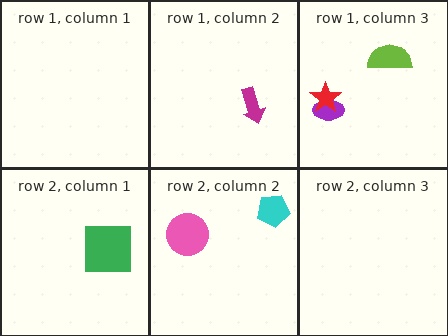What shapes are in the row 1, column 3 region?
The lime semicircle, the purple ellipse, the red star.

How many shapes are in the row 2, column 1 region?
1.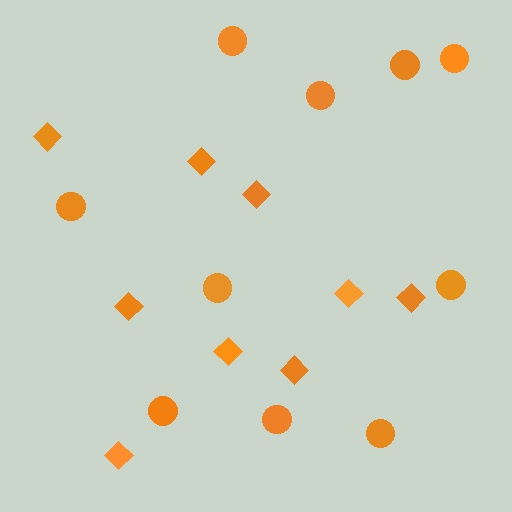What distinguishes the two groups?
There are 2 groups: one group of diamonds (9) and one group of circles (10).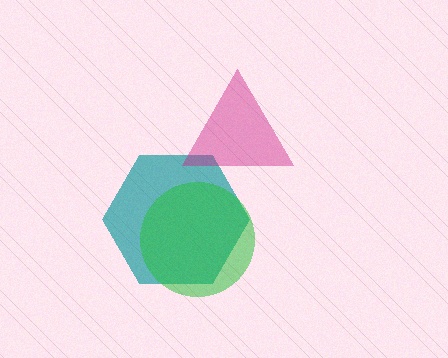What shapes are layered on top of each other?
The layered shapes are: a teal hexagon, a green circle, a magenta triangle.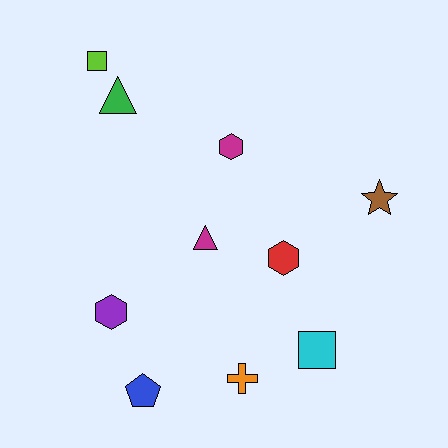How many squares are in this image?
There are 2 squares.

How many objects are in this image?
There are 10 objects.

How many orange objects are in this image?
There is 1 orange object.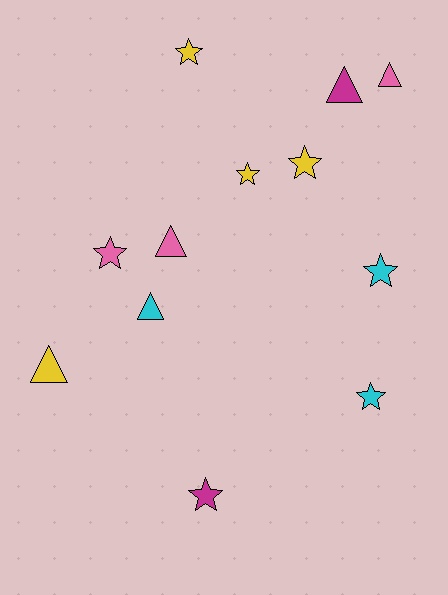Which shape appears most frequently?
Star, with 7 objects.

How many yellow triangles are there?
There is 1 yellow triangle.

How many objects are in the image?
There are 12 objects.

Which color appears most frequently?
Yellow, with 4 objects.